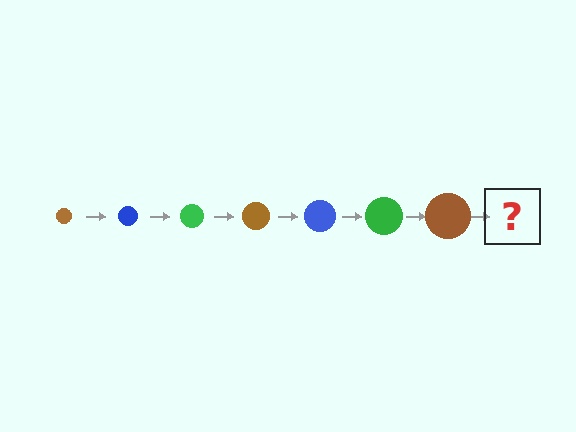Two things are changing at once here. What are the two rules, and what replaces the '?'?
The two rules are that the circle grows larger each step and the color cycles through brown, blue, and green. The '?' should be a blue circle, larger than the previous one.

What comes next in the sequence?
The next element should be a blue circle, larger than the previous one.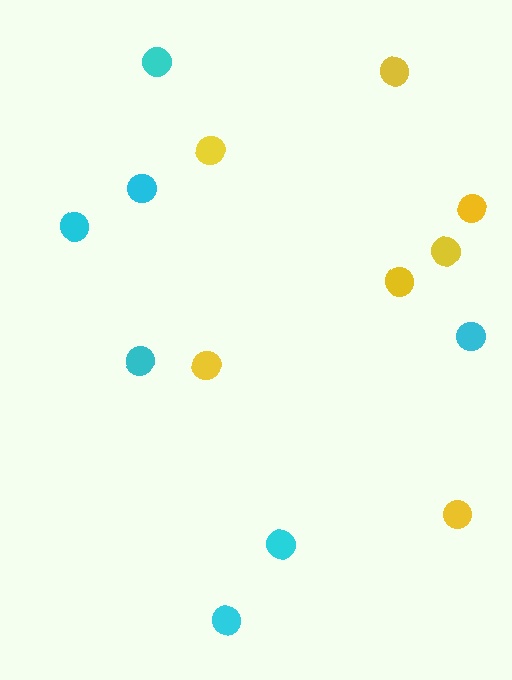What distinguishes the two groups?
There are 2 groups: one group of yellow circles (7) and one group of cyan circles (7).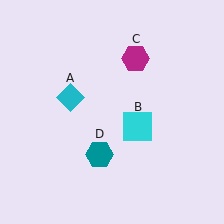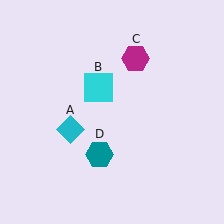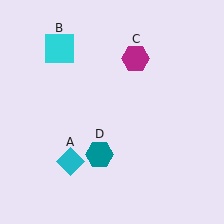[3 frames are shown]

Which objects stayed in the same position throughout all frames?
Magenta hexagon (object C) and teal hexagon (object D) remained stationary.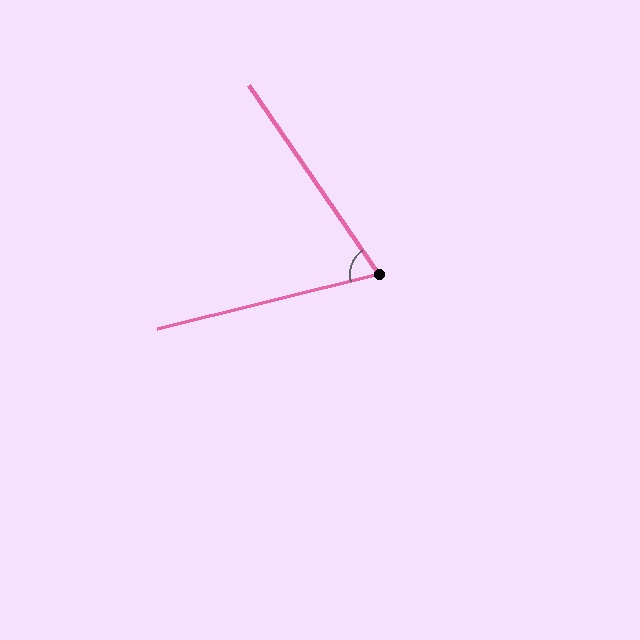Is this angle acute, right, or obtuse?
It is acute.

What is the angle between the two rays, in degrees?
Approximately 69 degrees.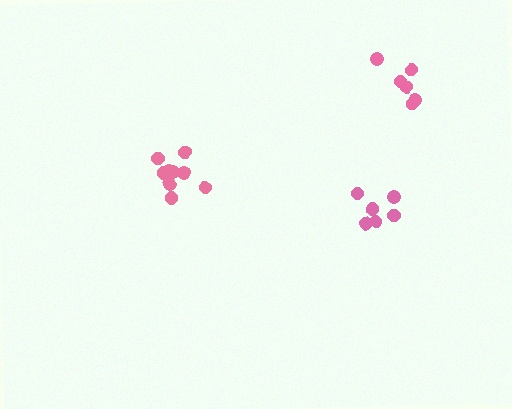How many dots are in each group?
Group 1: 6 dots, Group 2: 9 dots, Group 3: 6 dots (21 total).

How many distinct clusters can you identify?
There are 3 distinct clusters.